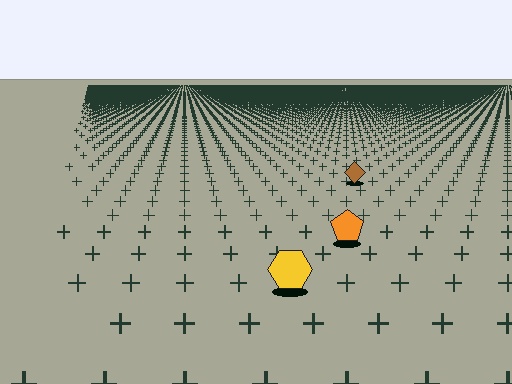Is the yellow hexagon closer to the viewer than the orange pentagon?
Yes. The yellow hexagon is closer — you can tell from the texture gradient: the ground texture is coarser near it.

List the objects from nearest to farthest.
From nearest to farthest: the yellow hexagon, the orange pentagon, the brown diamond.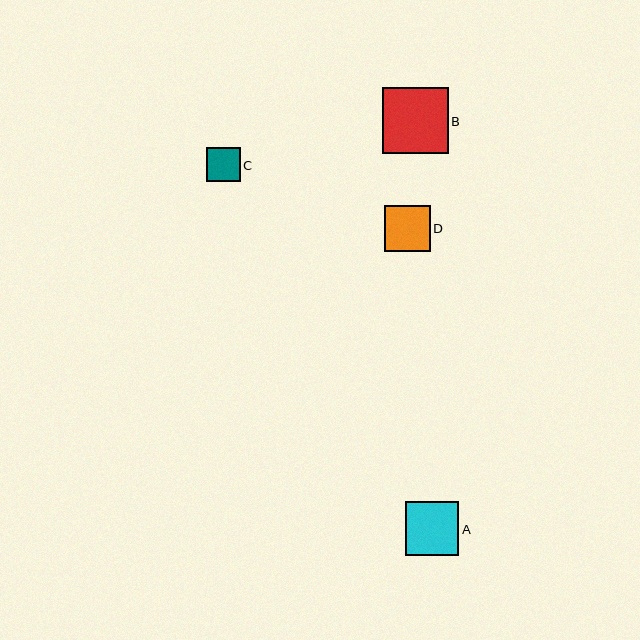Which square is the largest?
Square B is the largest with a size of approximately 66 pixels.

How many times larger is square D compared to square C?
Square D is approximately 1.3 times the size of square C.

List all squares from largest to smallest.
From largest to smallest: B, A, D, C.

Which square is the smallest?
Square C is the smallest with a size of approximately 34 pixels.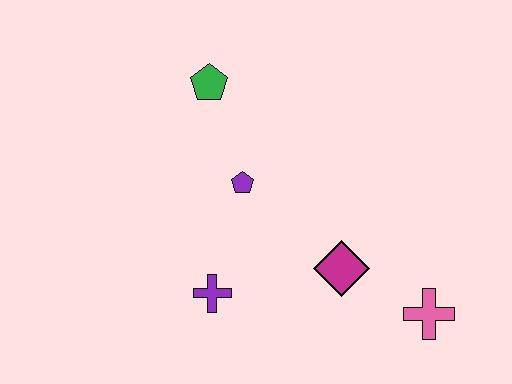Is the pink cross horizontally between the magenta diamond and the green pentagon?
No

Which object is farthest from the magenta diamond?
The green pentagon is farthest from the magenta diamond.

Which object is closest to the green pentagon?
The purple pentagon is closest to the green pentagon.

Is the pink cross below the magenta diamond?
Yes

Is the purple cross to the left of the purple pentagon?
Yes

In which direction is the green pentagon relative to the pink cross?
The green pentagon is above the pink cross.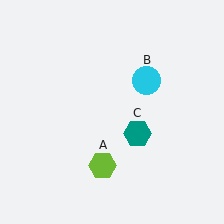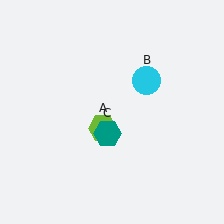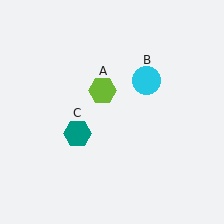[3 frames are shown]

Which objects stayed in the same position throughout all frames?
Cyan circle (object B) remained stationary.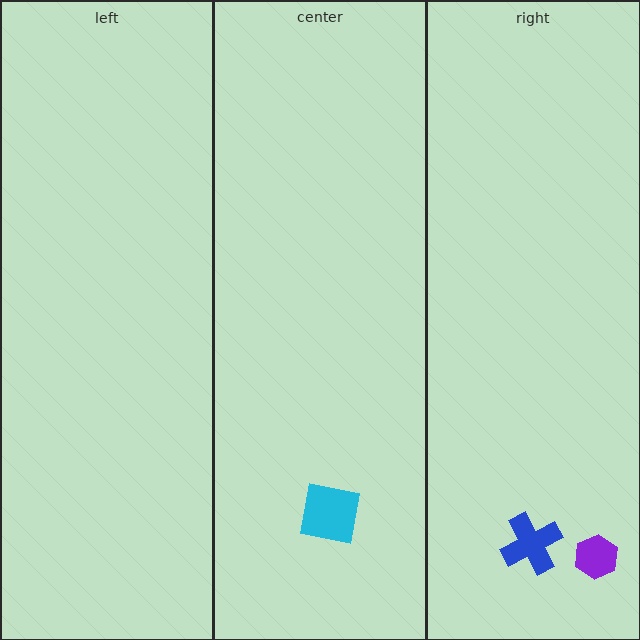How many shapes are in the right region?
2.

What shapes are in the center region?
The cyan square.